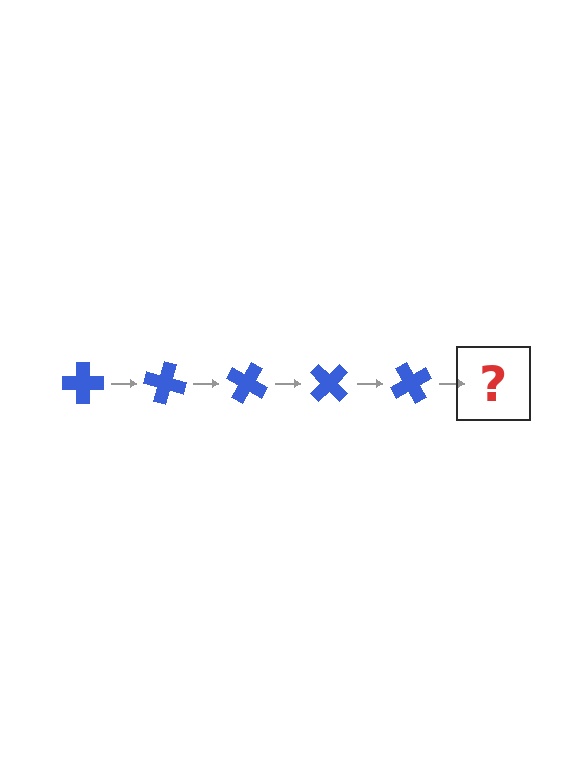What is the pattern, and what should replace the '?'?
The pattern is that the cross rotates 15 degrees each step. The '?' should be a blue cross rotated 75 degrees.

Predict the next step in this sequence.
The next step is a blue cross rotated 75 degrees.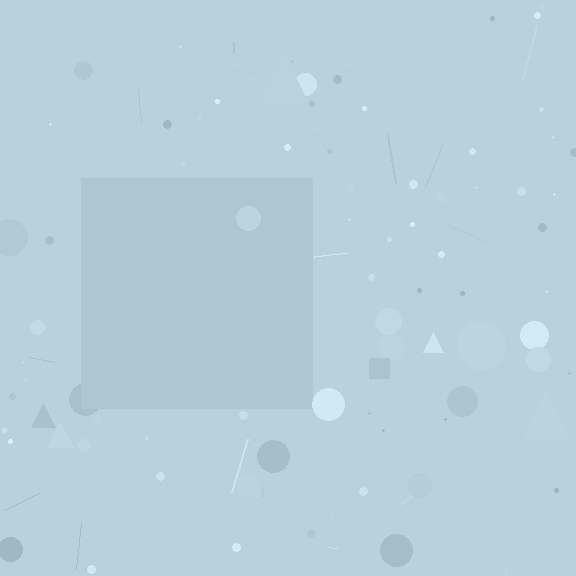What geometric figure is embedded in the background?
A square is embedded in the background.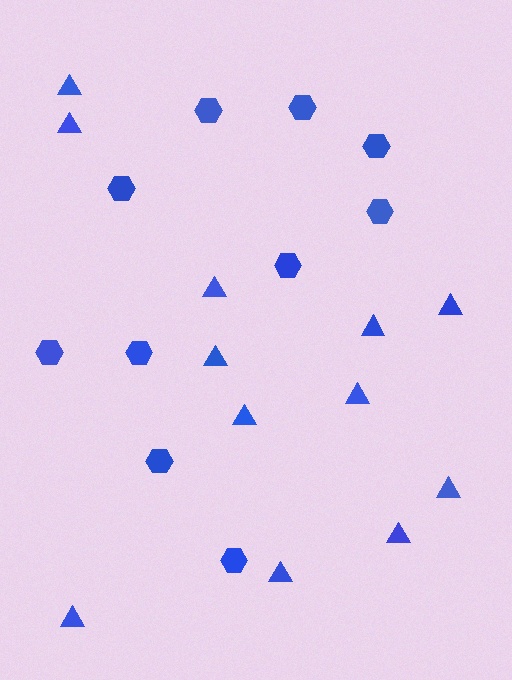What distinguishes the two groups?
There are 2 groups: one group of hexagons (10) and one group of triangles (12).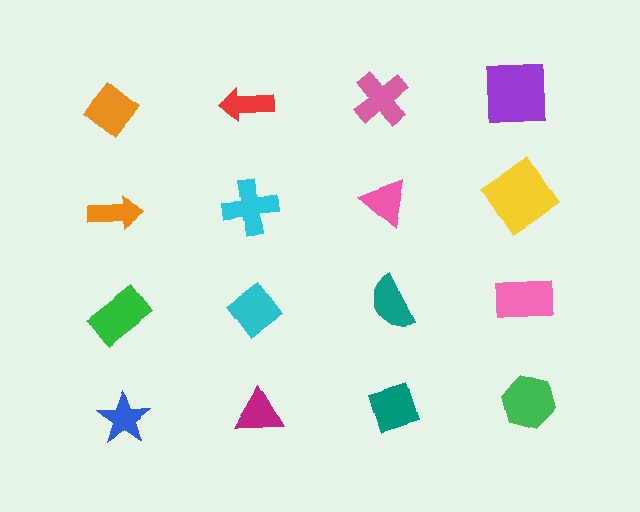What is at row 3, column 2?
A cyan diamond.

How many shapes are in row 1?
4 shapes.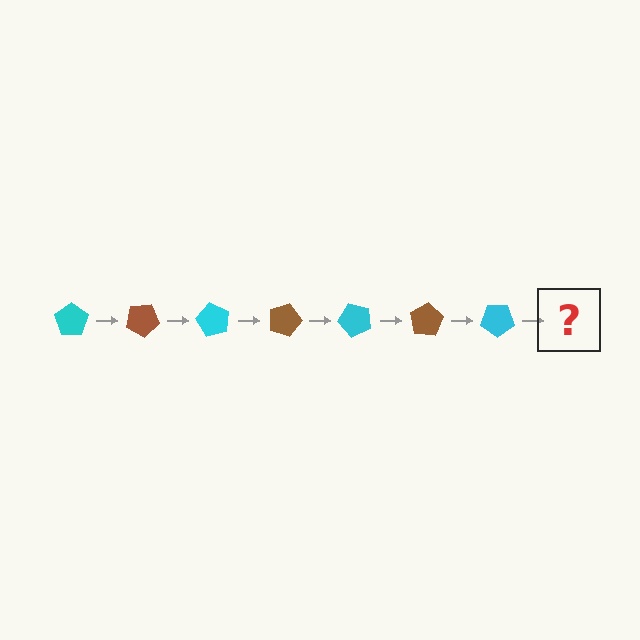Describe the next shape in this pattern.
It should be a brown pentagon, rotated 210 degrees from the start.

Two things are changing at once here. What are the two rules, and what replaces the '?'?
The two rules are that it rotates 30 degrees each step and the color cycles through cyan and brown. The '?' should be a brown pentagon, rotated 210 degrees from the start.